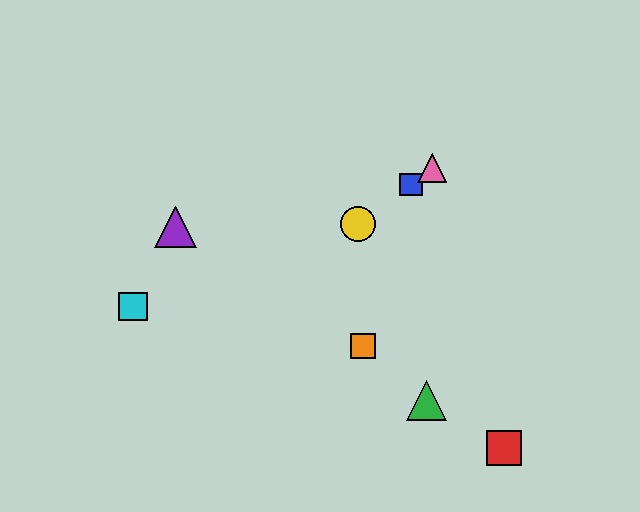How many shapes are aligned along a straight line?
3 shapes (the blue square, the yellow circle, the pink triangle) are aligned along a straight line.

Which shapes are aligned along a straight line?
The blue square, the yellow circle, the pink triangle are aligned along a straight line.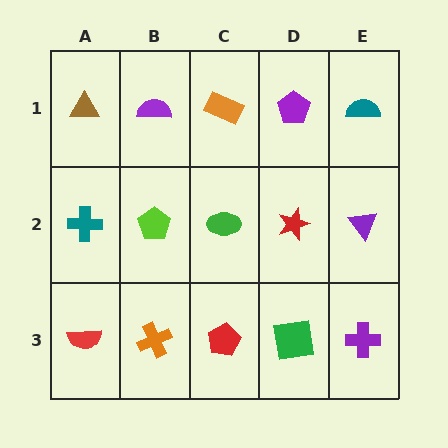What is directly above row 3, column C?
A green ellipse.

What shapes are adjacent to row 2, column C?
An orange rectangle (row 1, column C), a red pentagon (row 3, column C), a lime pentagon (row 2, column B), a red star (row 2, column D).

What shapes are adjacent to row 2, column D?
A purple pentagon (row 1, column D), a green square (row 3, column D), a green ellipse (row 2, column C), a purple triangle (row 2, column E).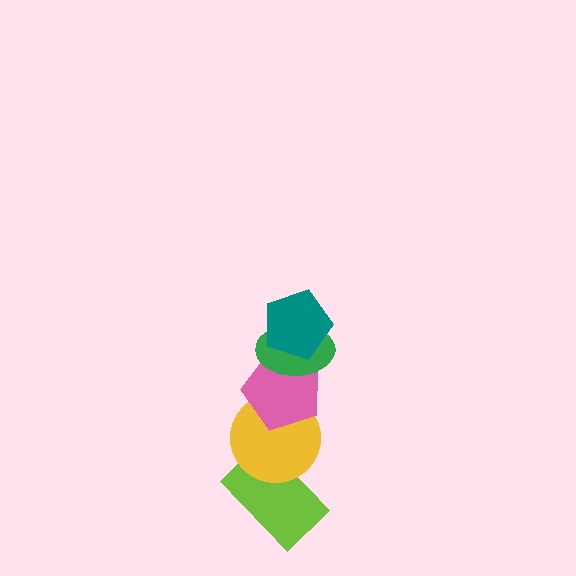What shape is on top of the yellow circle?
The pink pentagon is on top of the yellow circle.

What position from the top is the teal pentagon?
The teal pentagon is 1st from the top.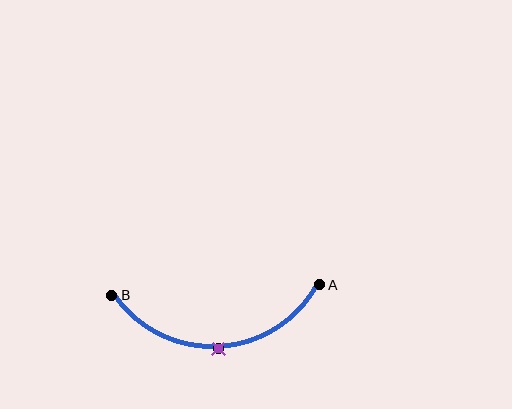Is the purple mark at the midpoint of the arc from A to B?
Yes. The purple mark lies on the arc at equal arc-length from both A and B — it is the arc midpoint.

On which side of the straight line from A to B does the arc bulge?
The arc bulges below the straight line connecting A and B.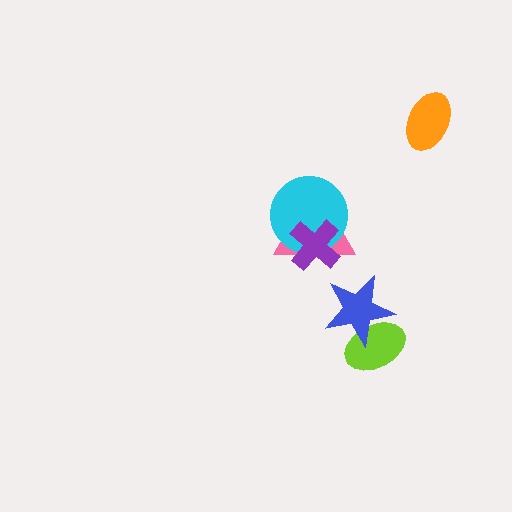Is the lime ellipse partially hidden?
Yes, it is partially covered by another shape.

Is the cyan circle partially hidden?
Yes, it is partially covered by another shape.